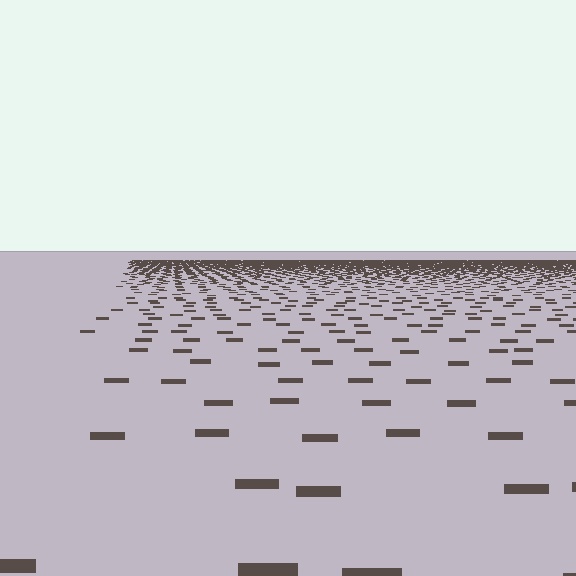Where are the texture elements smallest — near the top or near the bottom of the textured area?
Near the top.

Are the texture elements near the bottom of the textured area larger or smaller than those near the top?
Larger. Near the bottom, elements are closer to the viewer and appear at a bigger on-screen size.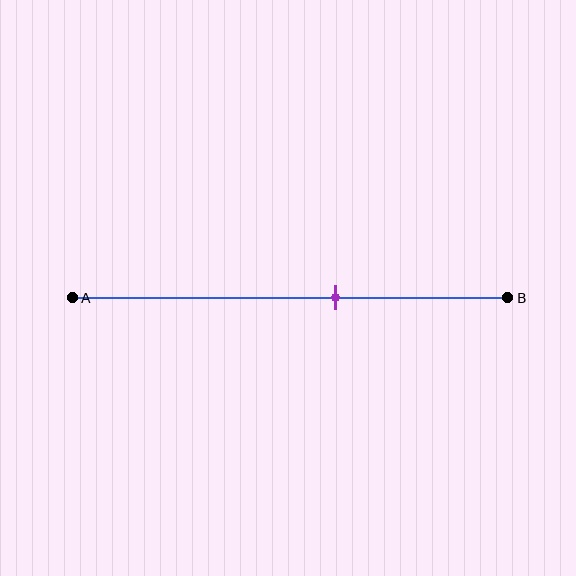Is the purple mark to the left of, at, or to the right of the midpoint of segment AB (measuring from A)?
The purple mark is to the right of the midpoint of segment AB.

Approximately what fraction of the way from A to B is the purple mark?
The purple mark is approximately 60% of the way from A to B.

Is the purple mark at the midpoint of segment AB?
No, the mark is at about 60% from A, not at the 50% midpoint.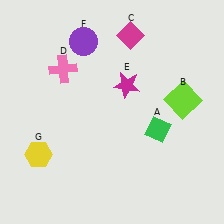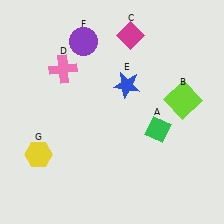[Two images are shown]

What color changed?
The star (E) changed from magenta in Image 1 to blue in Image 2.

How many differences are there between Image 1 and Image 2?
There is 1 difference between the two images.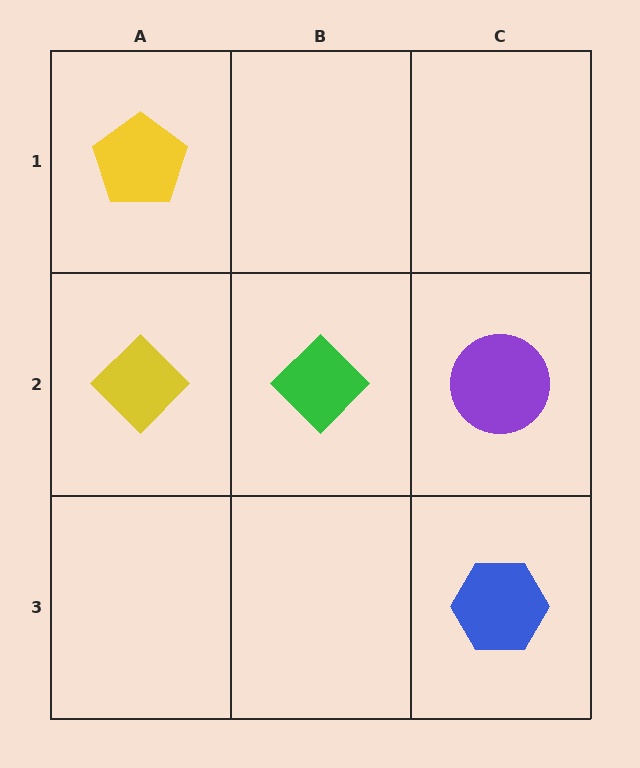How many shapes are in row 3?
1 shape.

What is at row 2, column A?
A yellow diamond.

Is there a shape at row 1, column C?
No, that cell is empty.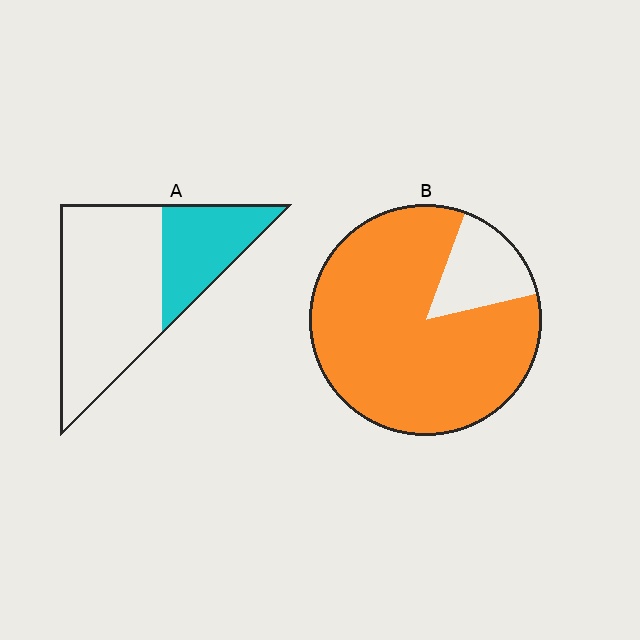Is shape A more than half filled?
No.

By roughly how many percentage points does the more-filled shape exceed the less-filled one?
By roughly 55 percentage points (B over A).